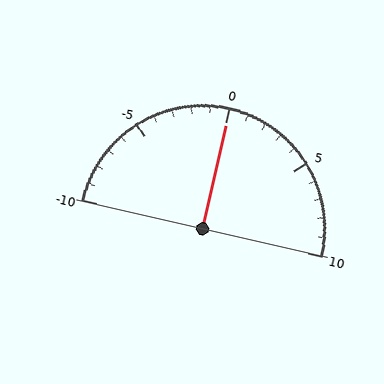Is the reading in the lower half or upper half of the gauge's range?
The reading is in the upper half of the range (-10 to 10).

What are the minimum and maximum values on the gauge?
The gauge ranges from -10 to 10.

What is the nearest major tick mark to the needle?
The nearest major tick mark is 0.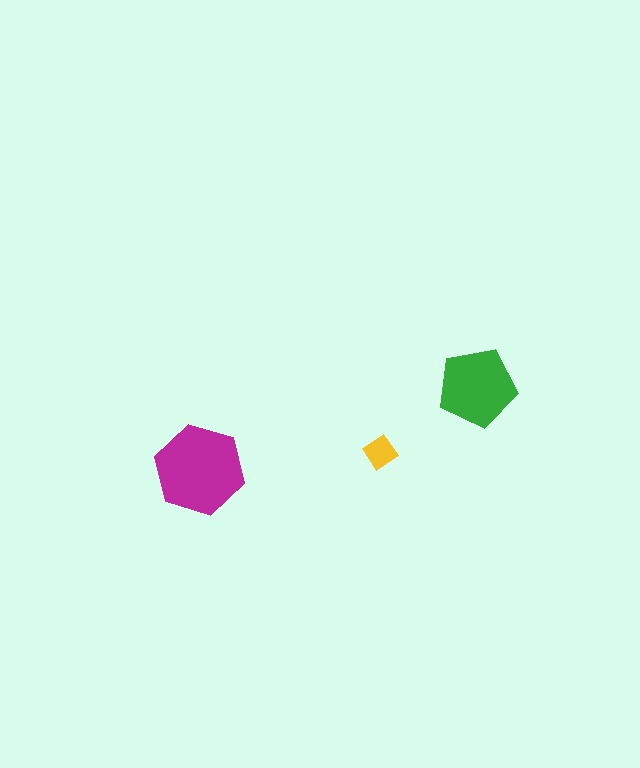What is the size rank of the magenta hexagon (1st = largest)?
1st.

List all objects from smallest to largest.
The yellow diamond, the green pentagon, the magenta hexagon.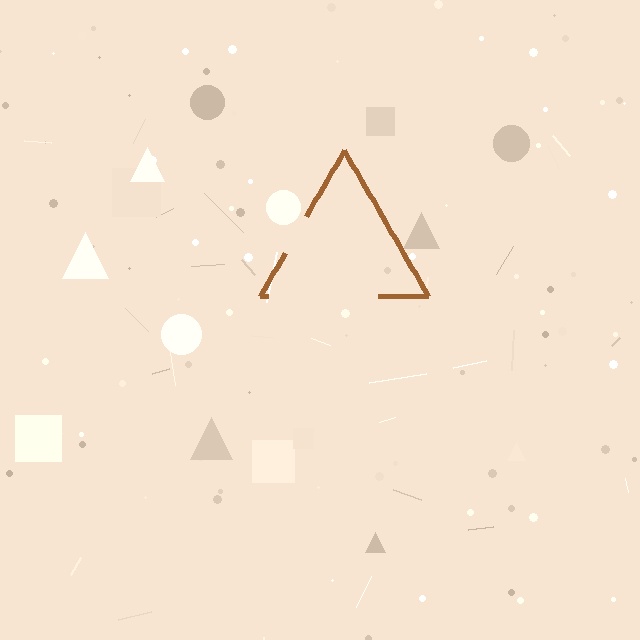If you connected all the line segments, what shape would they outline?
They would outline a triangle.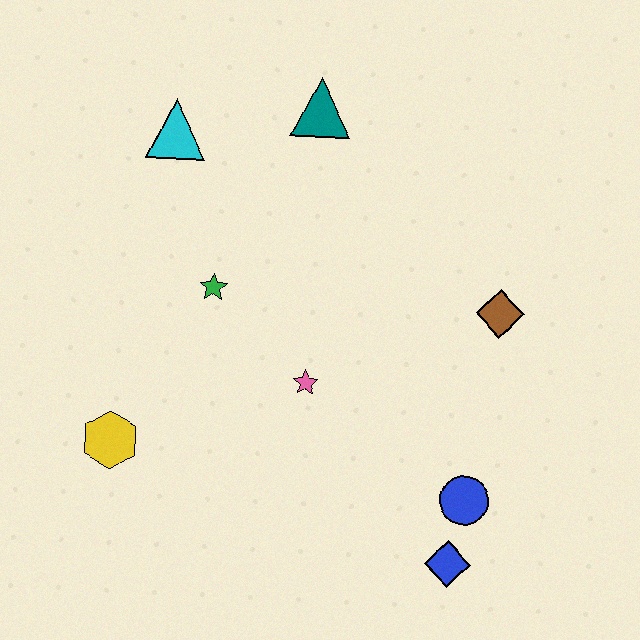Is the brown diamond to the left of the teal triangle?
No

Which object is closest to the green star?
The pink star is closest to the green star.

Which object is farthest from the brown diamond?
The yellow hexagon is farthest from the brown diamond.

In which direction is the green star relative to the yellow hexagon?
The green star is above the yellow hexagon.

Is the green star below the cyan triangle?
Yes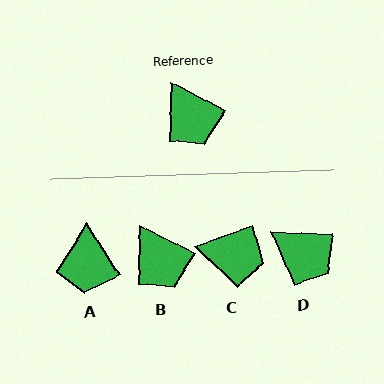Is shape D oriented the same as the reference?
No, it is off by about 25 degrees.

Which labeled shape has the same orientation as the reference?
B.